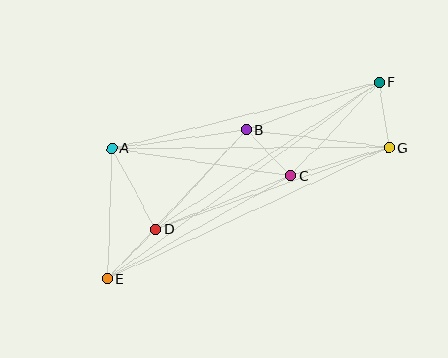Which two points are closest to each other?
Points B and C are closest to each other.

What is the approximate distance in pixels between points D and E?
The distance between D and E is approximately 70 pixels.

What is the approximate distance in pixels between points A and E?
The distance between A and E is approximately 131 pixels.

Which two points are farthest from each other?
Points E and F are farthest from each other.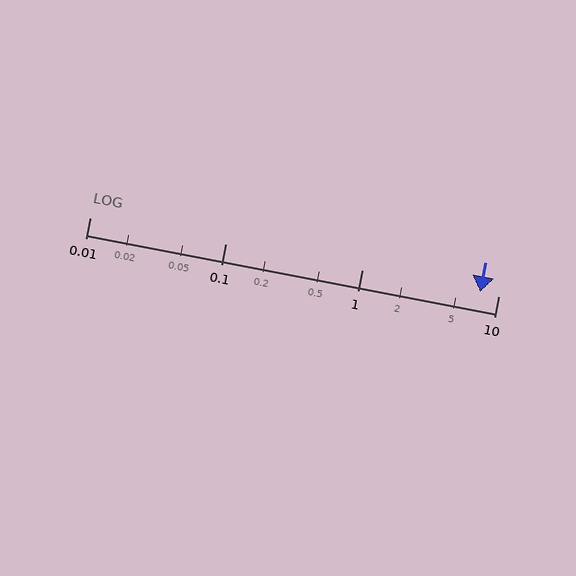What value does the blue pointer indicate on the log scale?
The pointer indicates approximately 7.3.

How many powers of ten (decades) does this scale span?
The scale spans 3 decades, from 0.01 to 10.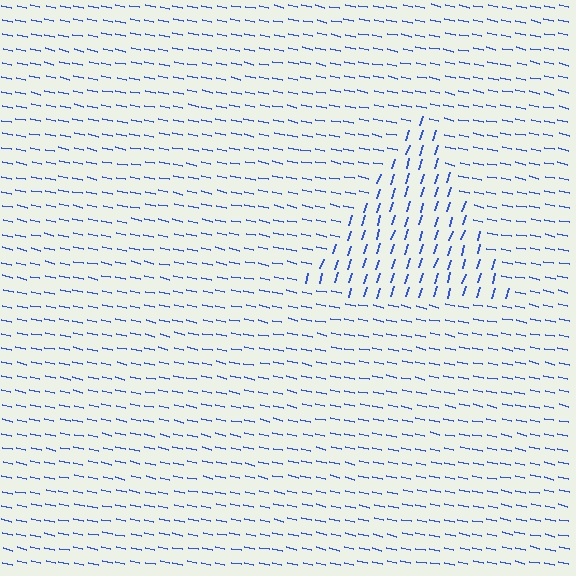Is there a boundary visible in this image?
Yes, there is a texture boundary formed by a change in line orientation.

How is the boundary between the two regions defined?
The boundary is defined purely by a change in line orientation (approximately 84 degrees difference). All lines are the same color and thickness.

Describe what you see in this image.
The image is filled with small blue line segments. A triangle region in the image has lines oriented differently from the surrounding lines, creating a visible texture boundary.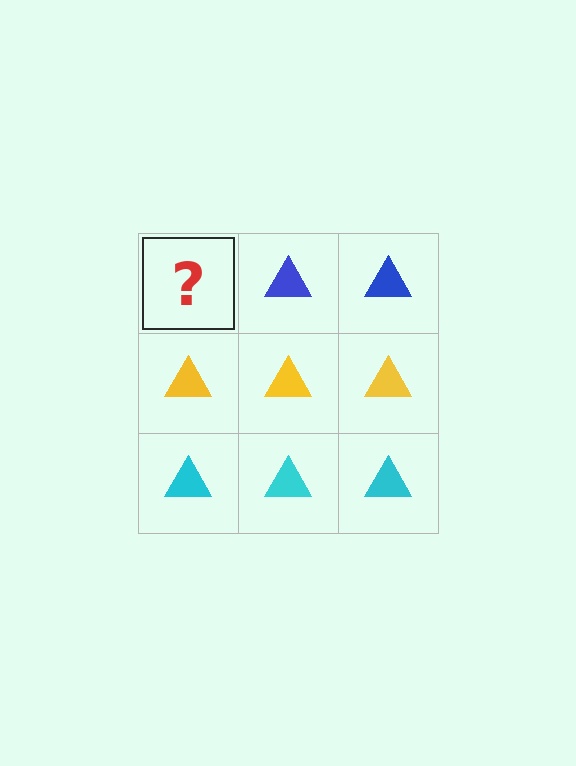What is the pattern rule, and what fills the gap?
The rule is that each row has a consistent color. The gap should be filled with a blue triangle.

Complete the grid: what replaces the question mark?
The question mark should be replaced with a blue triangle.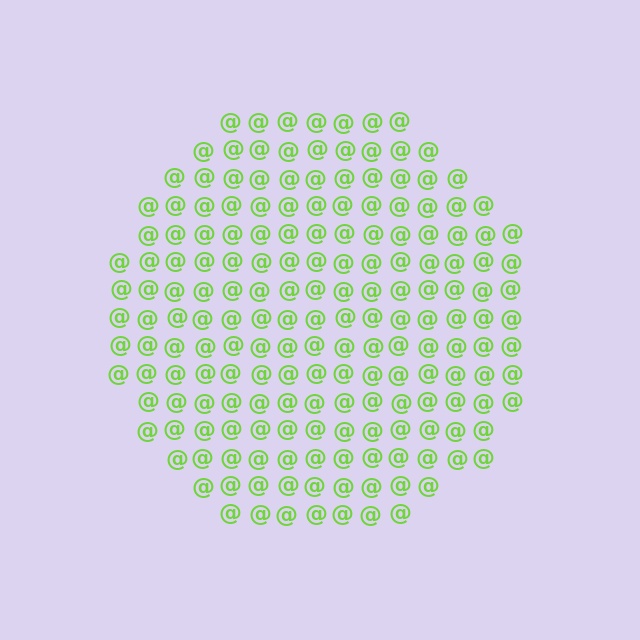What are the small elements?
The small elements are at signs.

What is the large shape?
The large shape is a circle.